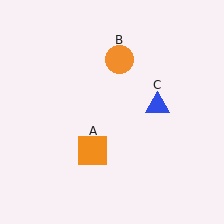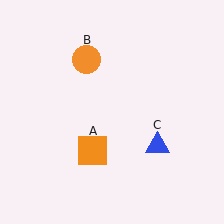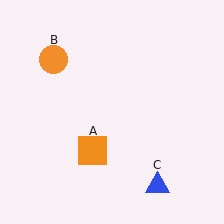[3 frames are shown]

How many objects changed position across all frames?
2 objects changed position: orange circle (object B), blue triangle (object C).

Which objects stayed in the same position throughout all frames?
Orange square (object A) remained stationary.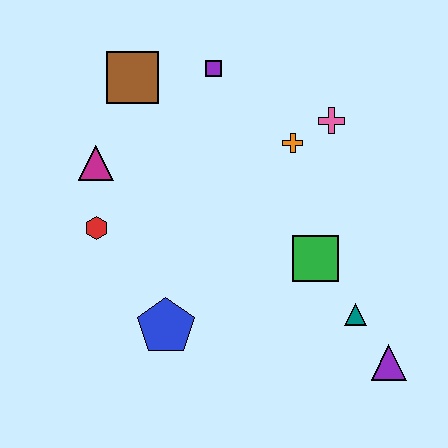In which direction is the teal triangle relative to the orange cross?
The teal triangle is below the orange cross.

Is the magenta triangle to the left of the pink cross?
Yes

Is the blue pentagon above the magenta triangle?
No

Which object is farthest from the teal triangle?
The brown square is farthest from the teal triangle.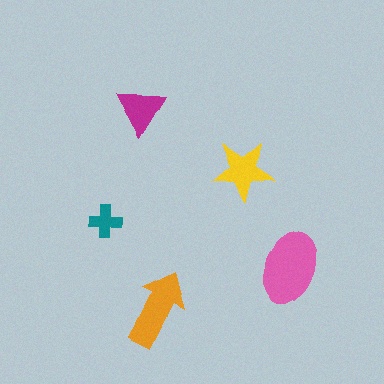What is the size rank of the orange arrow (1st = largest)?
2nd.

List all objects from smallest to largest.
The teal cross, the magenta triangle, the yellow star, the orange arrow, the pink ellipse.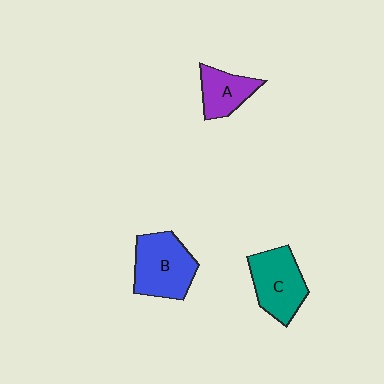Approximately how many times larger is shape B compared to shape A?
Approximately 1.6 times.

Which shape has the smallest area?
Shape A (purple).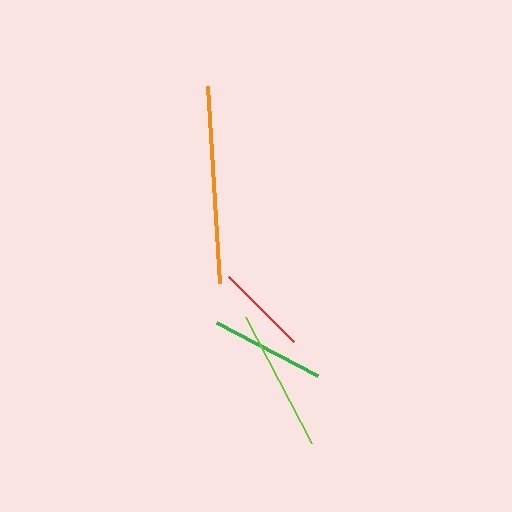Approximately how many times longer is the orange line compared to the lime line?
The orange line is approximately 1.4 times the length of the lime line.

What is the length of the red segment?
The red segment is approximately 91 pixels long.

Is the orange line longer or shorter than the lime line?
The orange line is longer than the lime line.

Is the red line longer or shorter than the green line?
The green line is longer than the red line.